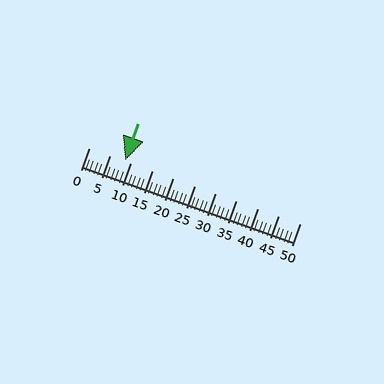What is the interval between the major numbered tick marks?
The major tick marks are spaced 5 units apart.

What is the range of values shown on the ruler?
The ruler shows values from 0 to 50.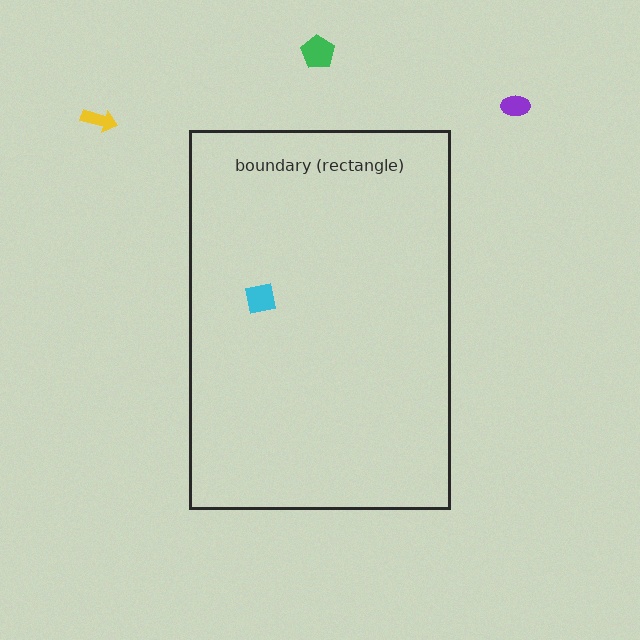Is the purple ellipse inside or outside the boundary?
Outside.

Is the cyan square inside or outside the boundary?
Inside.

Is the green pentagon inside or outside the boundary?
Outside.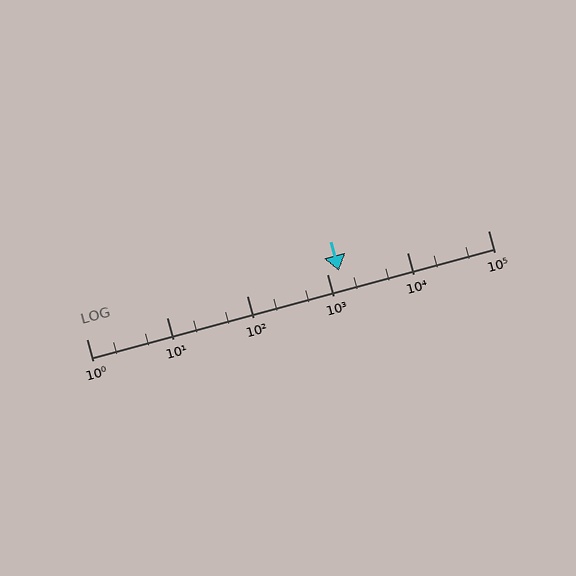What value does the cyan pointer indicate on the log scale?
The pointer indicates approximately 1400.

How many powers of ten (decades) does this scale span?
The scale spans 5 decades, from 1 to 100000.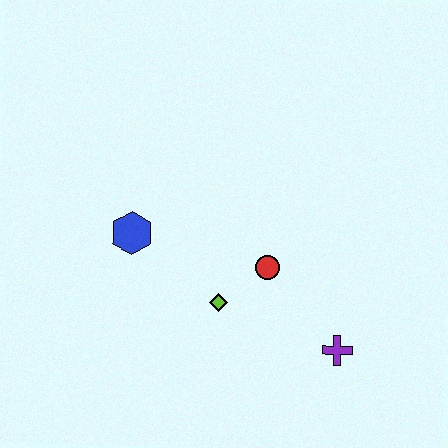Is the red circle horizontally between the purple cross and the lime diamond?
Yes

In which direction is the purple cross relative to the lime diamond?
The purple cross is to the right of the lime diamond.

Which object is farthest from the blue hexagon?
The purple cross is farthest from the blue hexagon.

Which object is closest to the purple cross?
The red circle is closest to the purple cross.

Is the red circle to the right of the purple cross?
No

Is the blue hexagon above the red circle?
Yes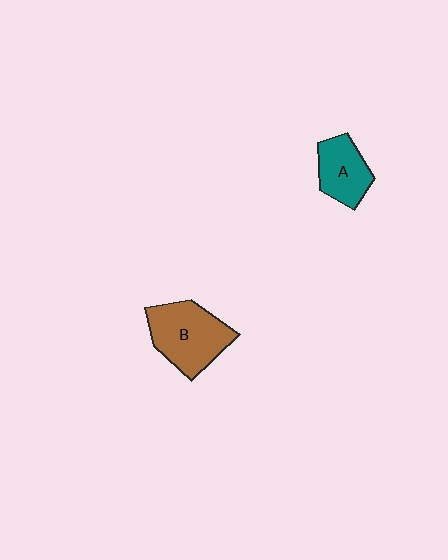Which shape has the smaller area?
Shape A (teal).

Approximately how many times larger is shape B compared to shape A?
Approximately 1.6 times.